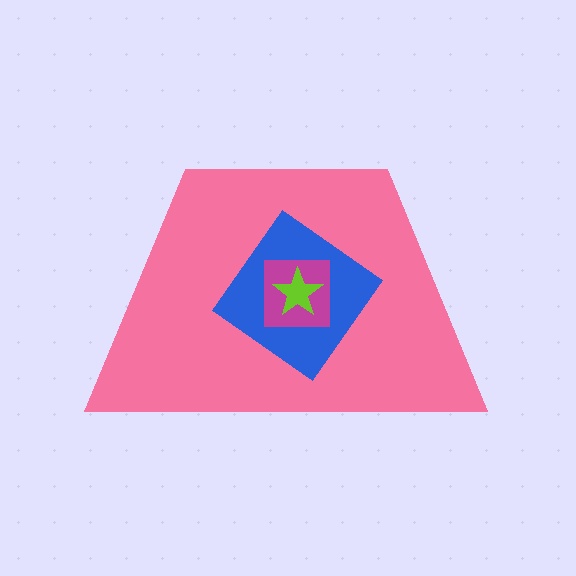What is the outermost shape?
The pink trapezoid.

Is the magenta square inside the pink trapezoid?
Yes.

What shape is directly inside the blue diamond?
The magenta square.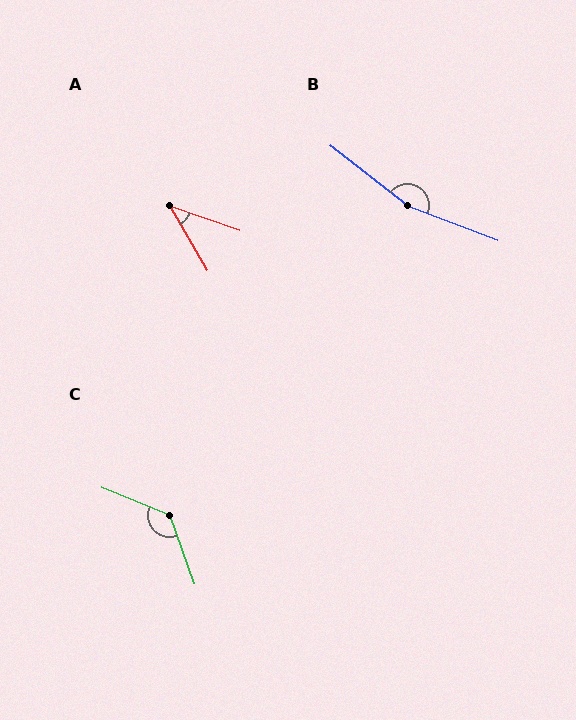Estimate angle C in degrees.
Approximately 132 degrees.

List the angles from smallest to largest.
A (40°), C (132°), B (163°).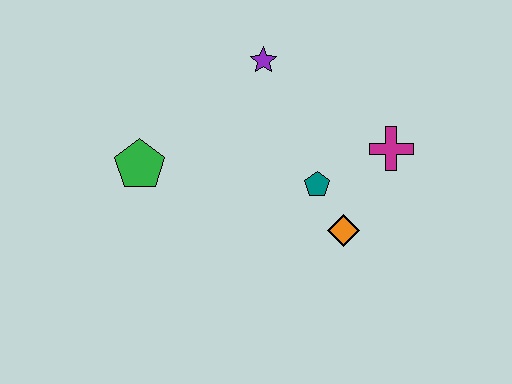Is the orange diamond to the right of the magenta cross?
No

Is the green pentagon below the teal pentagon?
No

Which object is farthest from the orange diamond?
The green pentagon is farthest from the orange diamond.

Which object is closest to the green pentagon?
The purple star is closest to the green pentagon.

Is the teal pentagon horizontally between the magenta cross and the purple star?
Yes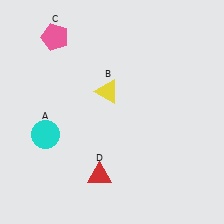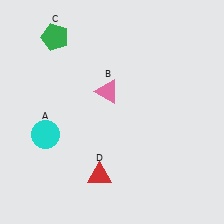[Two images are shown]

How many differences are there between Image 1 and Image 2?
There are 2 differences between the two images.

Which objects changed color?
B changed from yellow to pink. C changed from pink to green.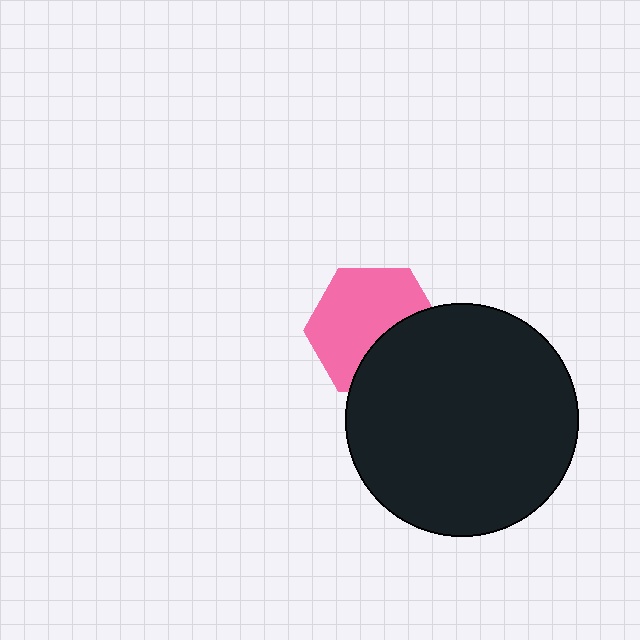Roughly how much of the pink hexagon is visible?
About half of it is visible (roughly 64%).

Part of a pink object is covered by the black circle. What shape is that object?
It is a hexagon.